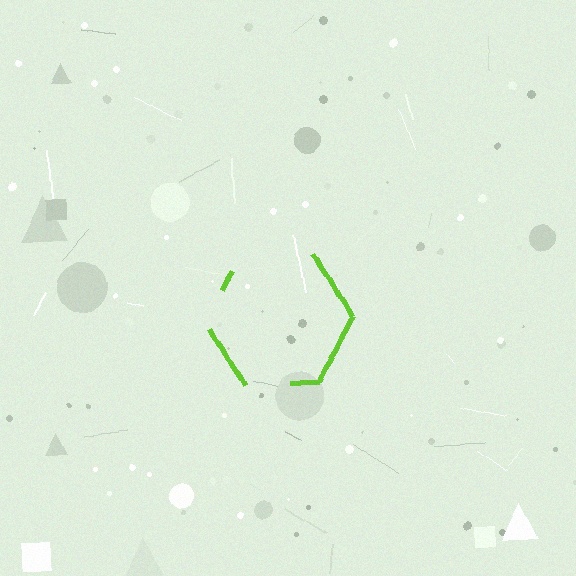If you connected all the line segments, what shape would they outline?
They would outline a hexagon.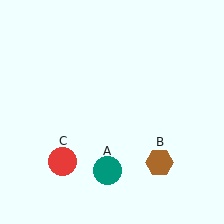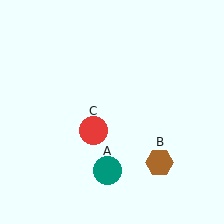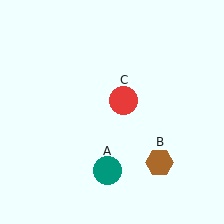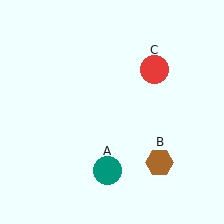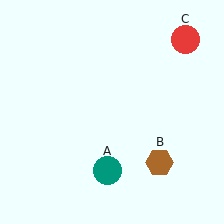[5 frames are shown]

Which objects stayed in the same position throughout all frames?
Teal circle (object A) and brown hexagon (object B) remained stationary.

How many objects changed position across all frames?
1 object changed position: red circle (object C).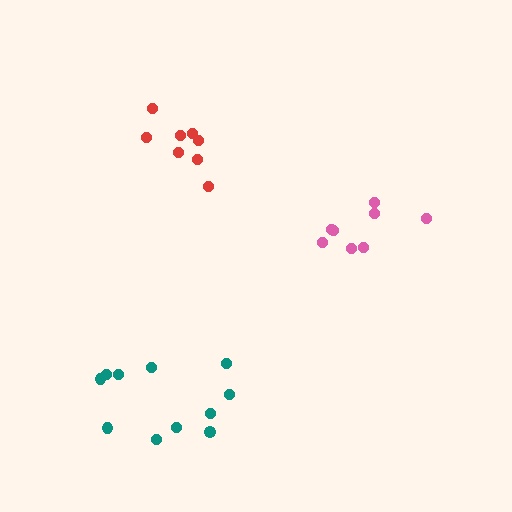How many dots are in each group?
Group 1: 11 dots, Group 2: 8 dots, Group 3: 8 dots (27 total).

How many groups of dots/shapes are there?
There are 3 groups.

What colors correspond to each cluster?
The clusters are colored: teal, pink, red.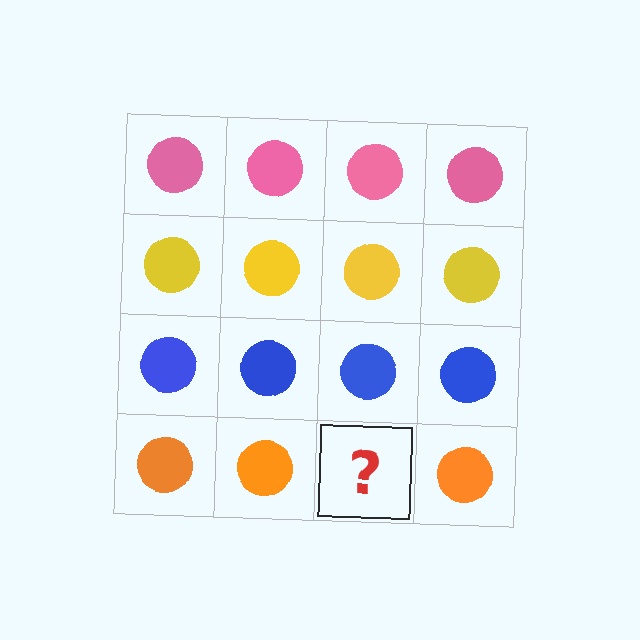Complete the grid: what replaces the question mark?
The question mark should be replaced with an orange circle.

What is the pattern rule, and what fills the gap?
The rule is that each row has a consistent color. The gap should be filled with an orange circle.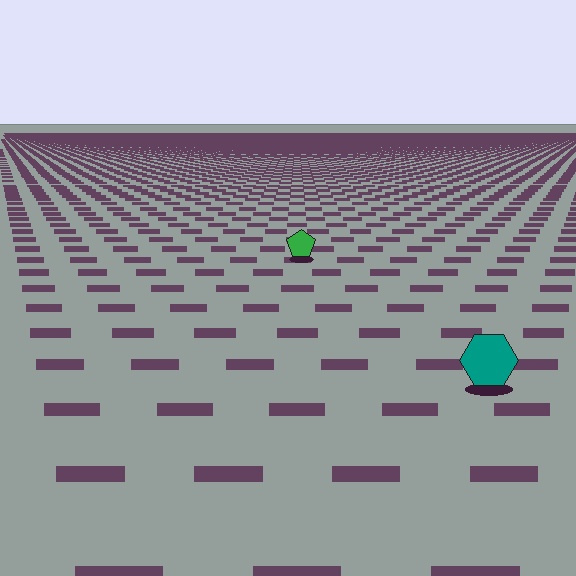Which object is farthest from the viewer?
The green pentagon is farthest from the viewer. It appears smaller and the ground texture around it is denser.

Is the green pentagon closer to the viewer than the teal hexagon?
No. The teal hexagon is closer — you can tell from the texture gradient: the ground texture is coarser near it.